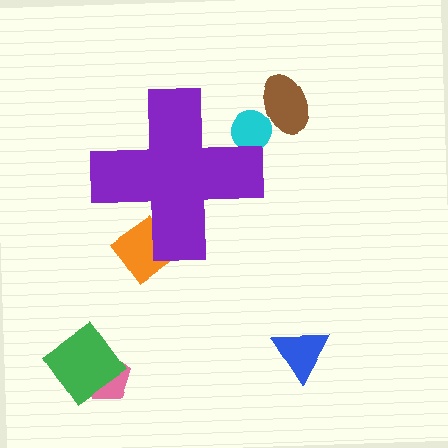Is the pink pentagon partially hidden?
No, the pink pentagon is fully visible.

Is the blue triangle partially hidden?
No, the blue triangle is fully visible.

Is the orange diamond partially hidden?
Yes, the orange diamond is partially hidden behind the purple cross.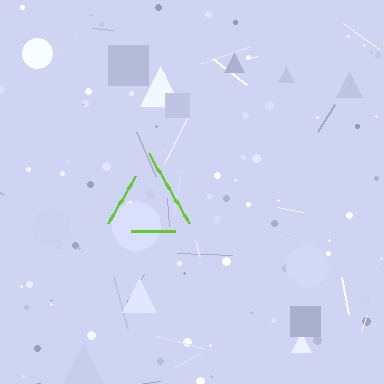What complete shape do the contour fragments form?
The contour fragments form a triangle.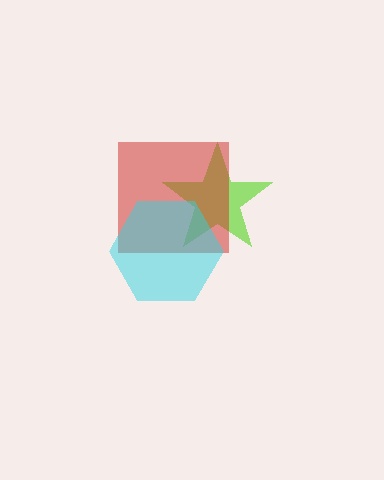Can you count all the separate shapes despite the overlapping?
Yes, there are 3 separate shapes.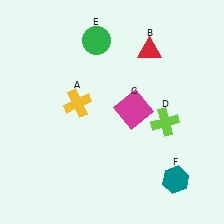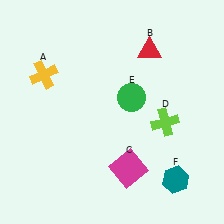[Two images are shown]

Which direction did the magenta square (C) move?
The magenta square (C) moved down.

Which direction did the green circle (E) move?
The green circle (E) moved down.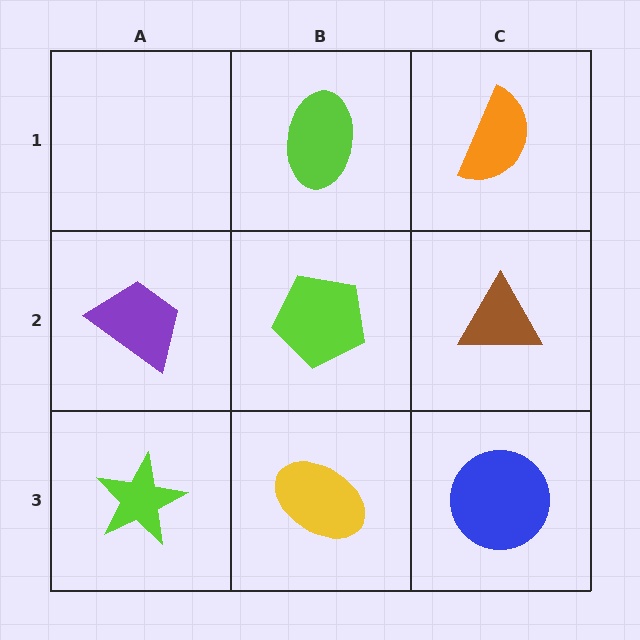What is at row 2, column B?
A lime pentagon.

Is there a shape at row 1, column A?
No, that cell is empty.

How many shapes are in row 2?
3 shapes.